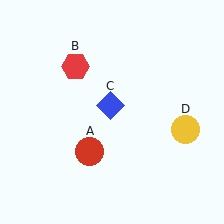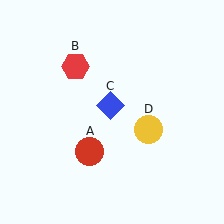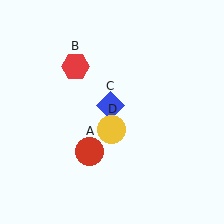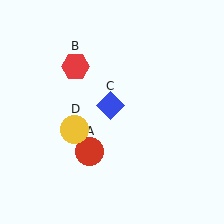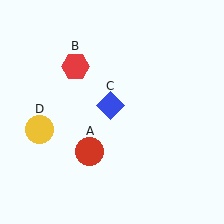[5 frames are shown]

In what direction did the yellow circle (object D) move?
The yellow circle (object D) moved left.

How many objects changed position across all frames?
1 object changed position: yellow circle (object D).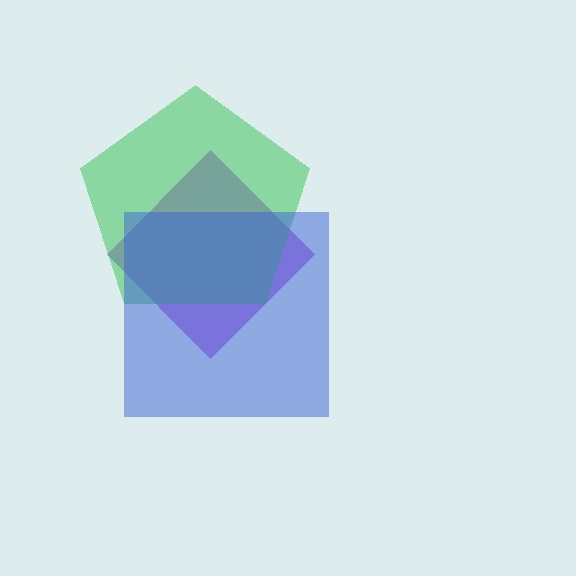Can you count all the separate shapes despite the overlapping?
Yes, there are 3 separate shapes.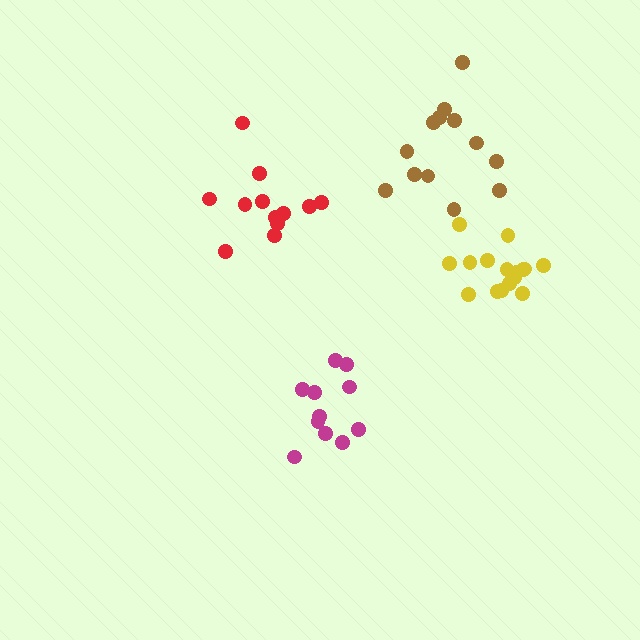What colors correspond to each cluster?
The clusters are colored: red, brown, yellow, magenta.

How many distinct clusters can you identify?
There are 4 distinct clusters.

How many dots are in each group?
Group 1: 12 dots, Group 2: 13 dots, Group 3: 16 dots, Group 4: 11 dots (52 total).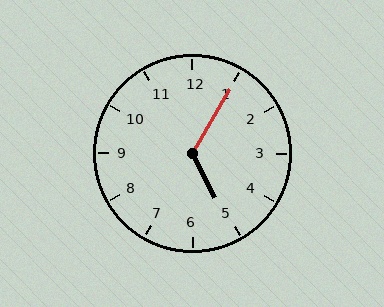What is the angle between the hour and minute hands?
Approximately 122 degrees.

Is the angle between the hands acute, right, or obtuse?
It is obtuse.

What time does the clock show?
5:05.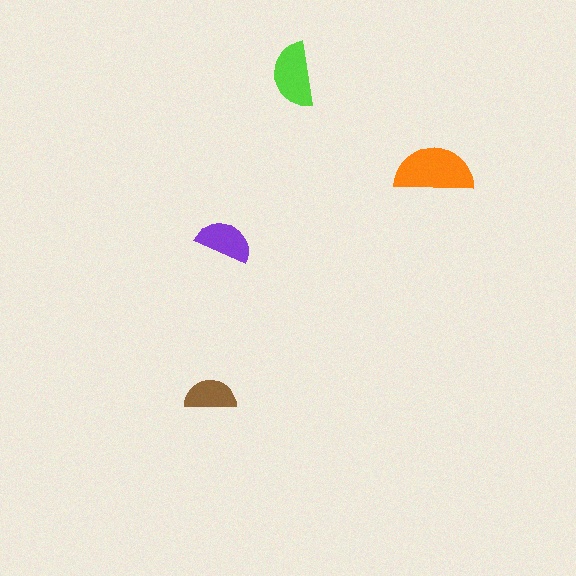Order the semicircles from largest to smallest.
the orange one, the lime one, the purple one, the brown one.